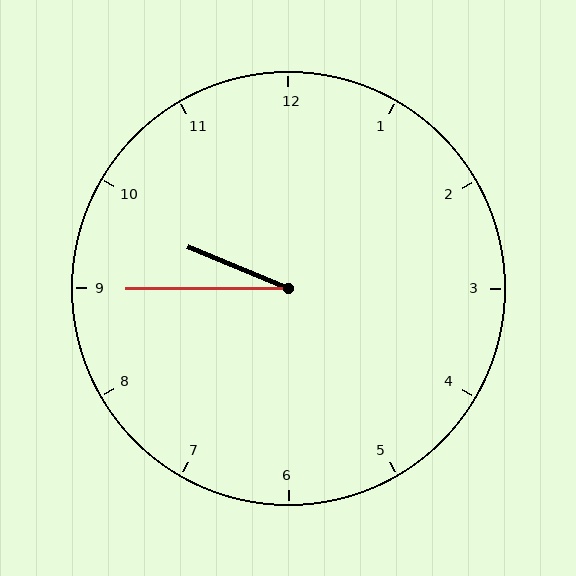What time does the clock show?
9:45.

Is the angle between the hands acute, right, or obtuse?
It is acute.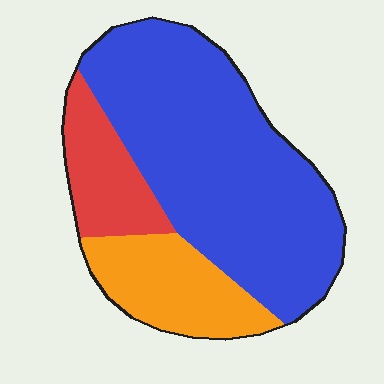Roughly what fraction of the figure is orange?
Orange covers roughly 20% of the figure.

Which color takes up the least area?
Red, at roughly 15%.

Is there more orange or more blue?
Blue.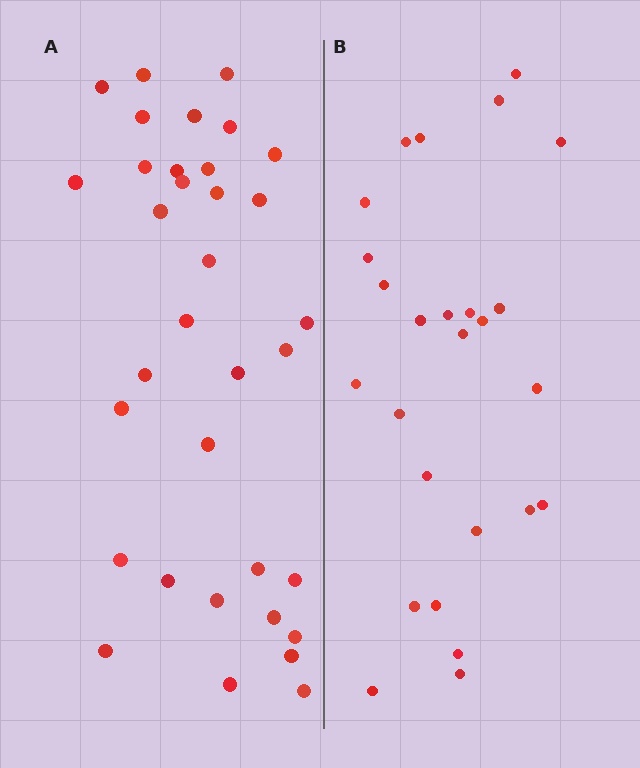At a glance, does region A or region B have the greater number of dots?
Region A (the left region) has more dots.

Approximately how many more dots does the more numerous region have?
Region A has roughly 8 or so more dots than region B.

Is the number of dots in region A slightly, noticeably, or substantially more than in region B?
Region A has noticeably more, but not dramatically so. The ratio is roughly 1.3 to 1.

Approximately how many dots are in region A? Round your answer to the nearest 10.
About 30 dots. (The exact count is 34, which rounds to 30.)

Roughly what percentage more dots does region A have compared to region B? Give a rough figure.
About 30% more.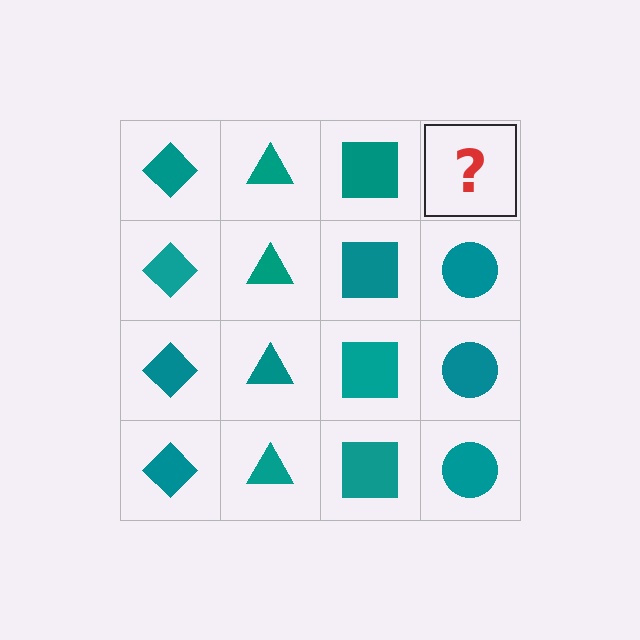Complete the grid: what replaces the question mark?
The question mark should be replaced with a teal circle.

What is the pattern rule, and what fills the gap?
The rule is that each column has a consistent shape. The gap should be filled with a teal circle.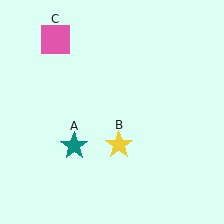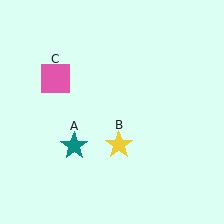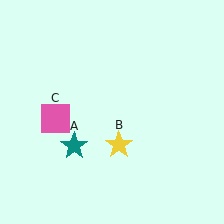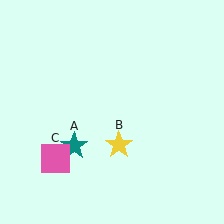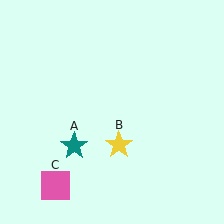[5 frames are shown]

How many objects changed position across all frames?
1 object changed position: pink square (object C).